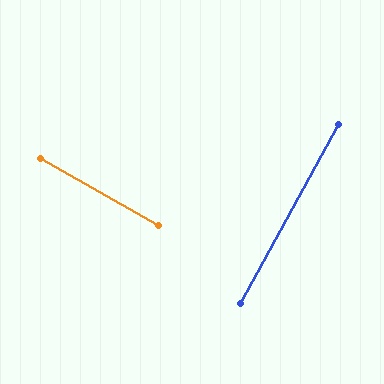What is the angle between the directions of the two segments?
Approximately 89 degrees.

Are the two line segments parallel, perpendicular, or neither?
Perpendicular — they meet at approximately 89°.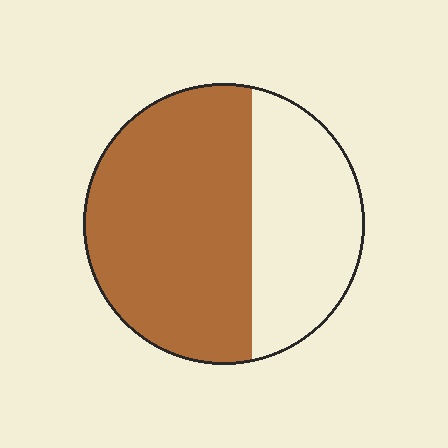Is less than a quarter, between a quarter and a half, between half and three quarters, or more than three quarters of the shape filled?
Between half and three quarters.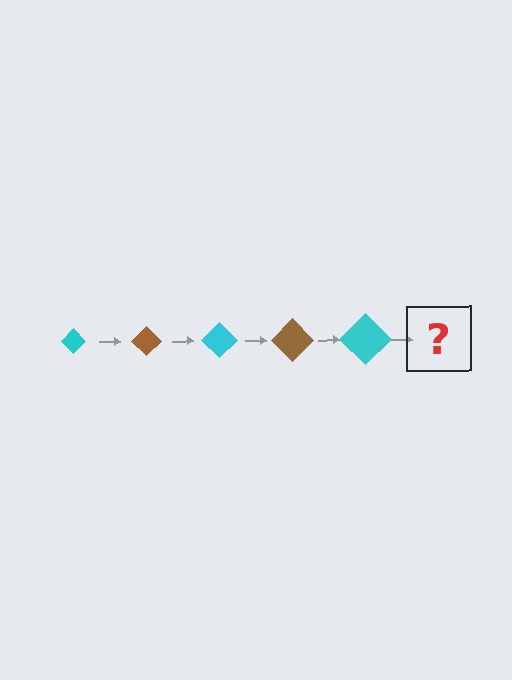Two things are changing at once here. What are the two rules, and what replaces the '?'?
The two rules are that the diamond grows larger each step and the color cycles through cyan and brown. The '?' should be a brown diamond, larger than the previous one.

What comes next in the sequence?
The next element should be a brown diamond, larger than the previous one.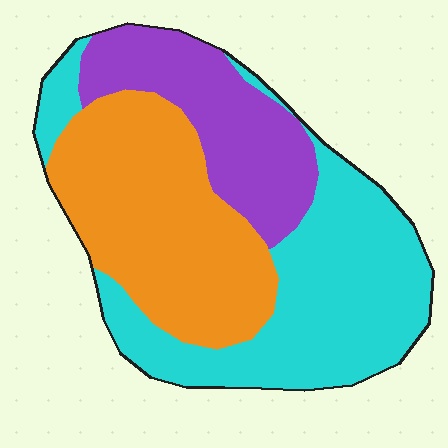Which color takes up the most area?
Cyan, at roughly 40%.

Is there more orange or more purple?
Orange.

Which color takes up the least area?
Purple, at roughly 25%.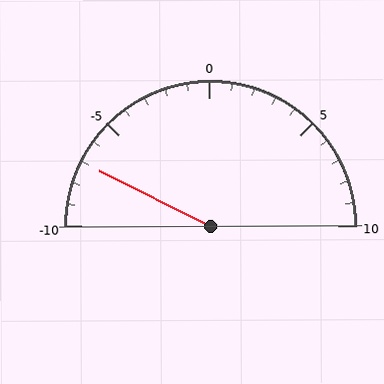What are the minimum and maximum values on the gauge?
The gauge ranges from -10 to 10.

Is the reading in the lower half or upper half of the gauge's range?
The reading is in the lower half of the range (-10 to 10).